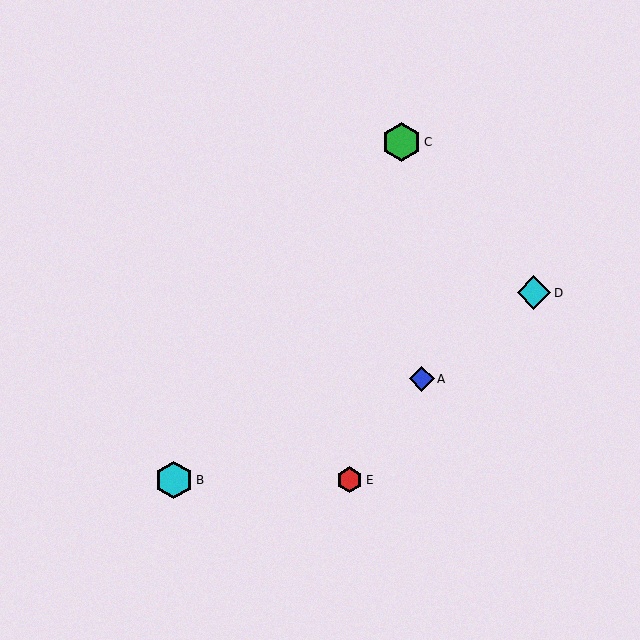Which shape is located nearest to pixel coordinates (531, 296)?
The cyan diamond (labeled D) at (534, 293) is nearest to that location.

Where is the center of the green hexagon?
The center of the green hexagon is at (401, 142).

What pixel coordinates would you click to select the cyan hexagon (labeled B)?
Click at (174, 480) to select the cyan hexagon B.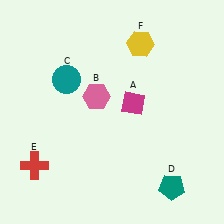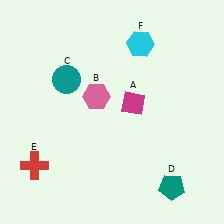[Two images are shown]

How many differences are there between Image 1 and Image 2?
There is 1 difference between the two images.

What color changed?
The hexagon (F) changed from yellow in Image 1 to cyan in Image 2.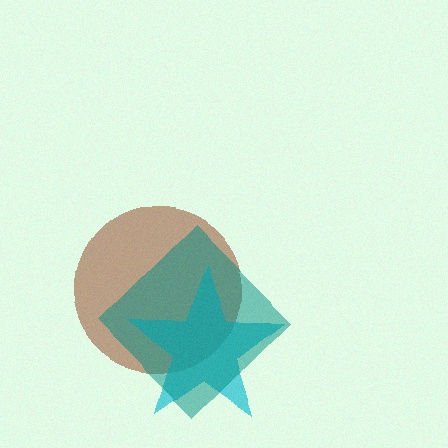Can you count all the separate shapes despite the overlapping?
Yes, there are 3 separate shapes.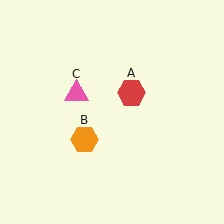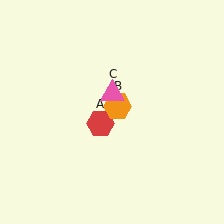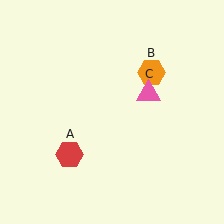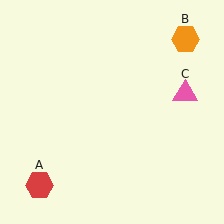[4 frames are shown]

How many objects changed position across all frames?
3 objects changed position: red hexagon (object A), orange hexagon (object B), pink triangle (object C).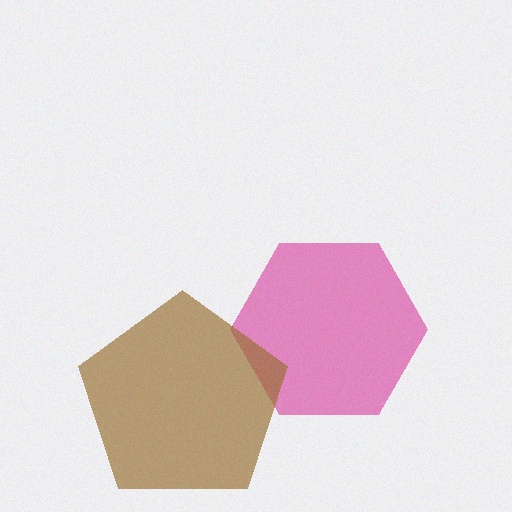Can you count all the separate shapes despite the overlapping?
Yes, there are 2 separate shapes.